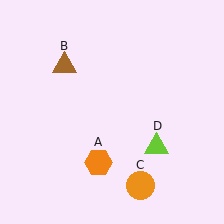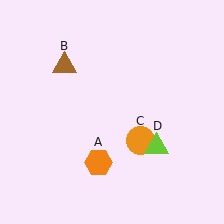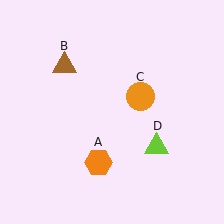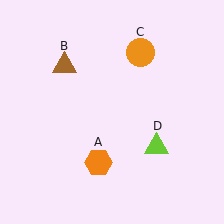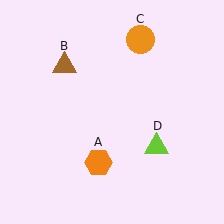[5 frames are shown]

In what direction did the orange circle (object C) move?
The orange circle (object C) moved up.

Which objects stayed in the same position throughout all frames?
Orange hexagon (object A) and brown triangle (object B) and lime triangle (object D) remained stationary.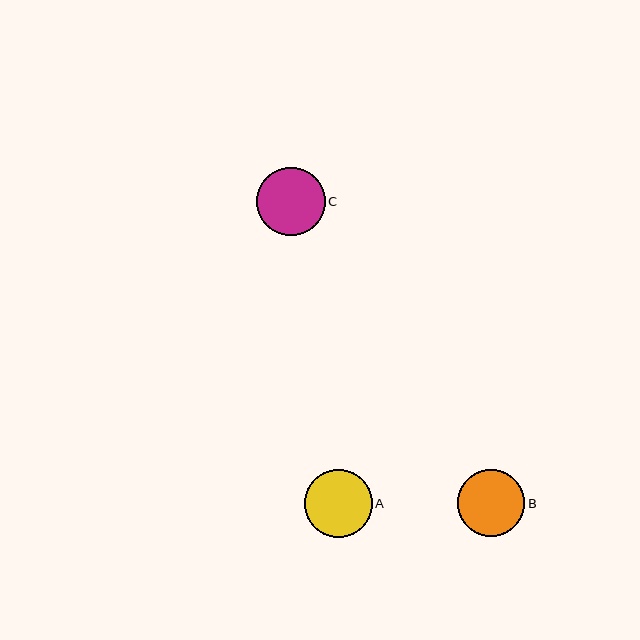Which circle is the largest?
Circle A is the largest with a size of approximately 68 pixels.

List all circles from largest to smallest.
From largest to smallest: A, C, B.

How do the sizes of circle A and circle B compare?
Circle A and circle B are approximately the same size.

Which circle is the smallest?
Circle B is the smallest with a size of approximately 67 pixels.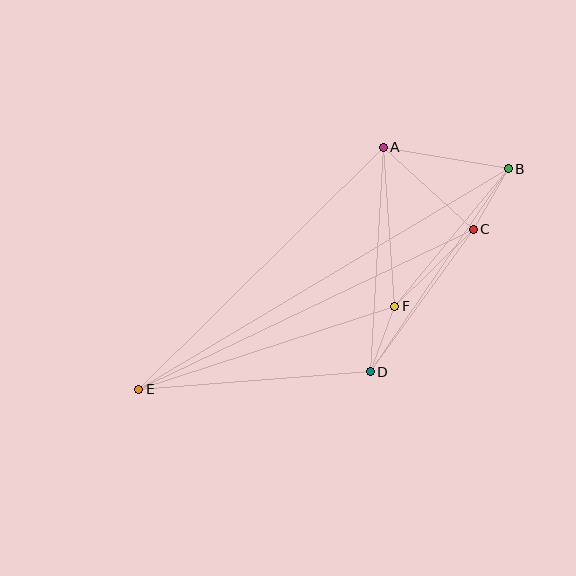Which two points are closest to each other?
Points B and C are closest to each other.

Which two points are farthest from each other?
Points B and E are farthest from each other.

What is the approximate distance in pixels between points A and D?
The distance between A and D is approximately 225 pixels.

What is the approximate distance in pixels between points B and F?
The distance between B and F is approximately 178 pixels.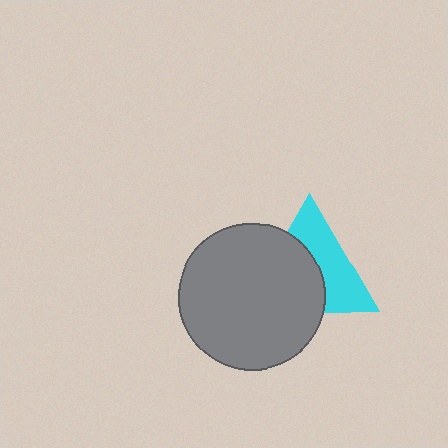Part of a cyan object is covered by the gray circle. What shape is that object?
It is a triangle.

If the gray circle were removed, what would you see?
You would see the complete cyan triangle.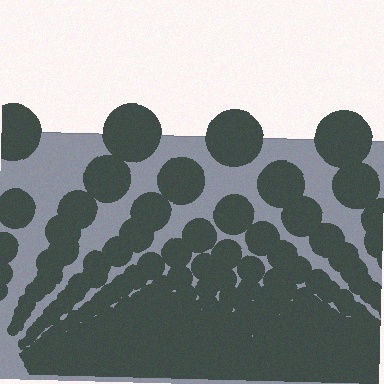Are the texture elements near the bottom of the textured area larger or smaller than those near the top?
Smaller. The gradient is inverted — elements near the bottom are smaller and denser.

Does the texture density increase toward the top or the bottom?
Density increases toward the bottom.